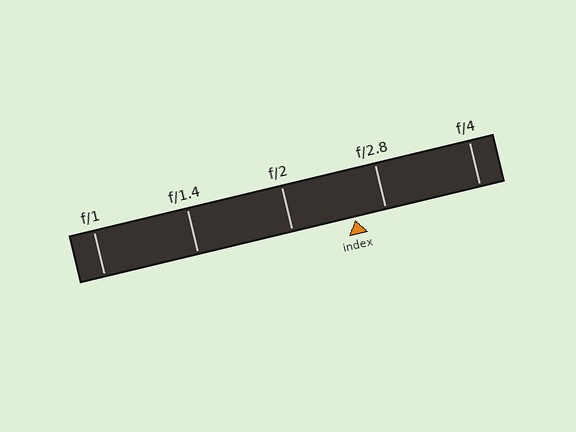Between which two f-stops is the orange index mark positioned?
The index mark is between f/2 and f/2.8.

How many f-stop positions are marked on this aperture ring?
There are 5 f-stop positions marked.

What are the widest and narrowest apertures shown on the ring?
The widest aperture shown is f/1 and the narrowest is f/4.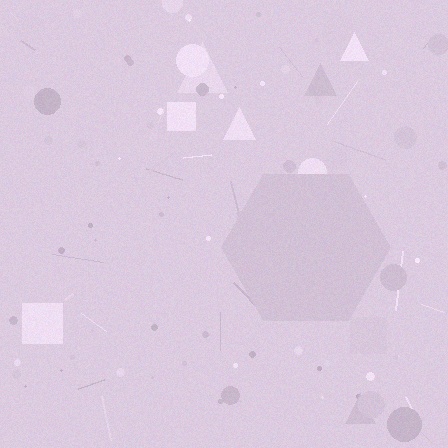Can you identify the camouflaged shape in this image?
The camouflaged shape is a hexagon.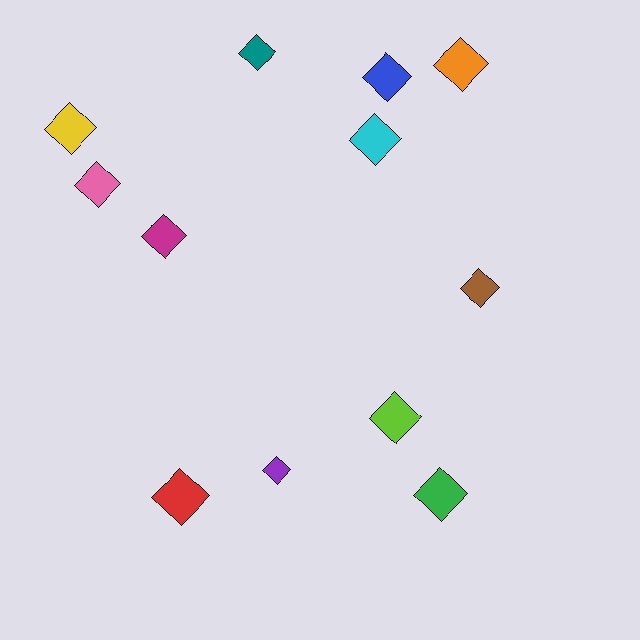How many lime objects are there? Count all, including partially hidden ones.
There is 1 lime object.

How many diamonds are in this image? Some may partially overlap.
There are 12 diamonds.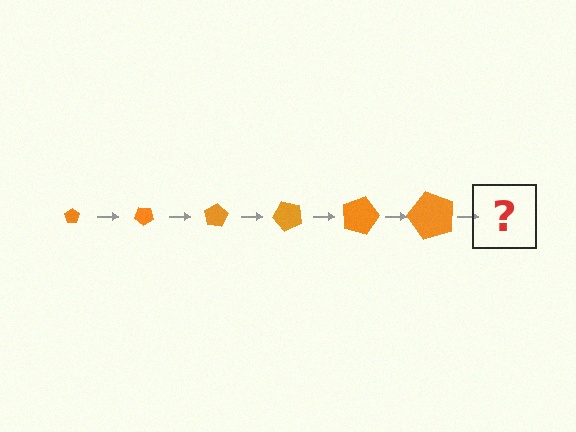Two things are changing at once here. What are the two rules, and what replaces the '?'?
The two rules are that the pentagon grows larger each step and it rotates 40 degrees each step. The '?' should be a pentagon, larger than the previous one and rotated 240 degrees from the start.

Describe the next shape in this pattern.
It should be a pentagon, larger than the previous one and rotated 240 degrees from the start.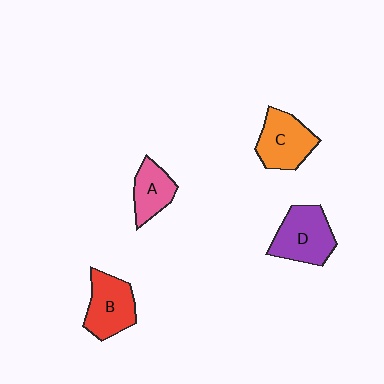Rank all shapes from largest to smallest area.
From largest to smallest: D (purple), C (orange), B (red), A (pink).